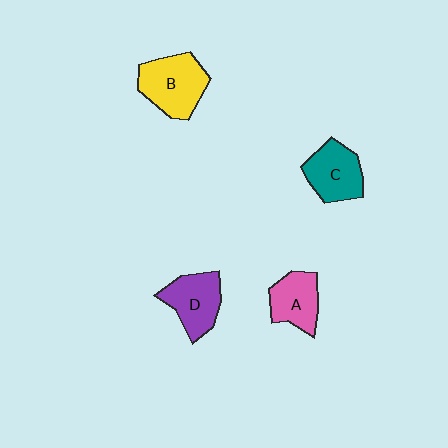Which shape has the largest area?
Shape B (yellow).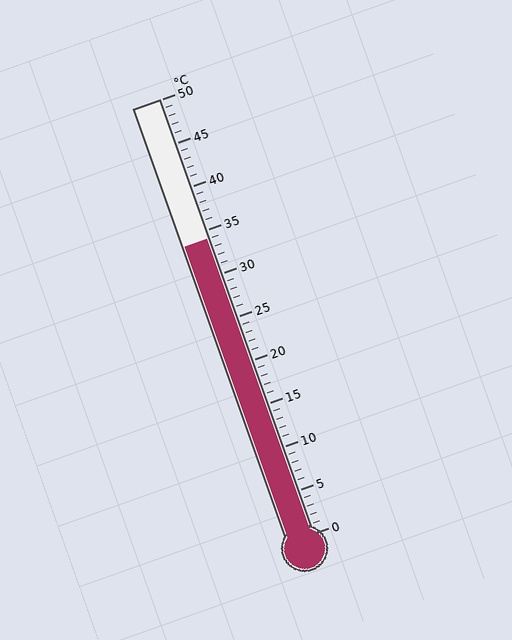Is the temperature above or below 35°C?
The temperature is below 35°C.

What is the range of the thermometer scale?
The thermometer scale ranges from 0°C to 50°C.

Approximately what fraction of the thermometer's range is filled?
The thermometer is filled to approximately 70% of its range.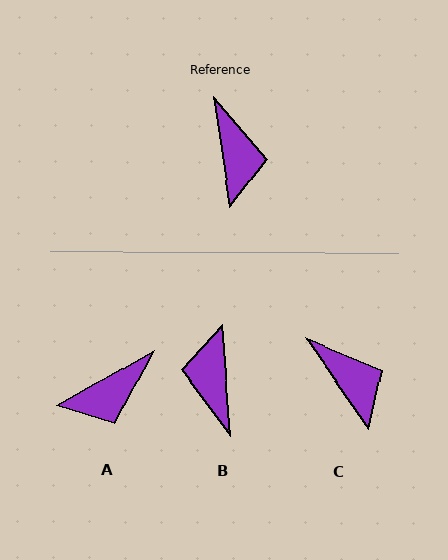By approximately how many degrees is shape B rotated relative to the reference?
Approximately 176 degrees counter-clockwise.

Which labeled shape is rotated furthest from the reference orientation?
B, about 176 degrees away.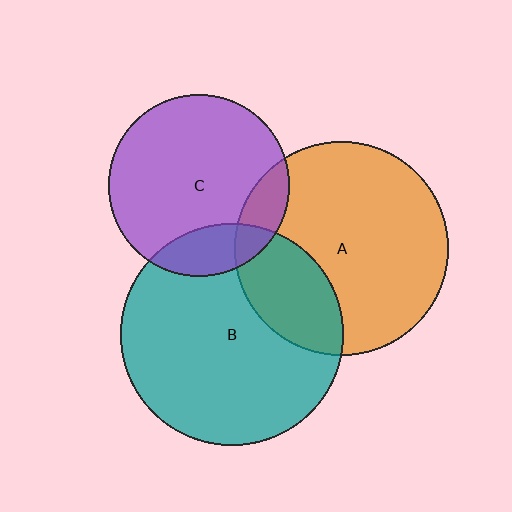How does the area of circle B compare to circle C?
Approximately 1.5 times.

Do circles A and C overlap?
Yes.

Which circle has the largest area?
Circle B (teal).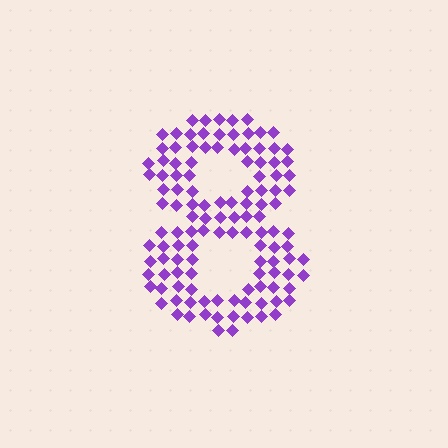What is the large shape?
The large shape is the digit 8.